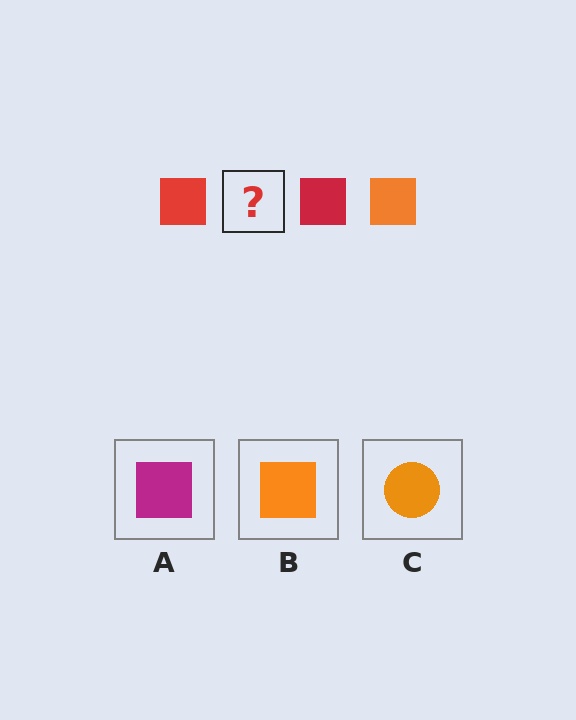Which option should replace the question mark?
Option B.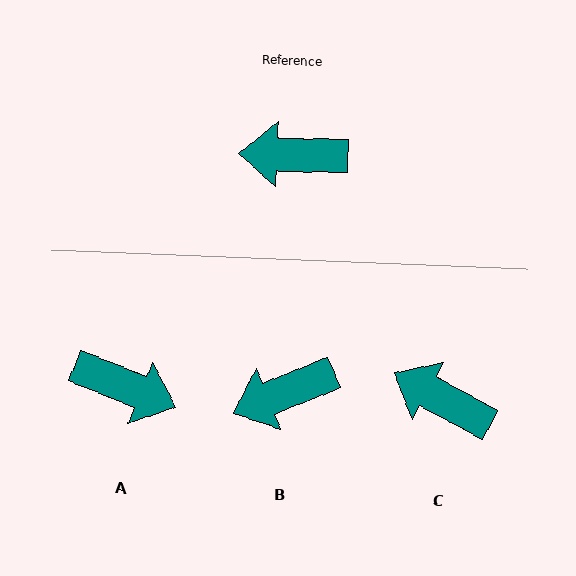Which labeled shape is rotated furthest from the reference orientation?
A, about 159 degrees away.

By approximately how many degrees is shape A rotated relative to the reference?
Approximately 159 degrees counter-clockwise.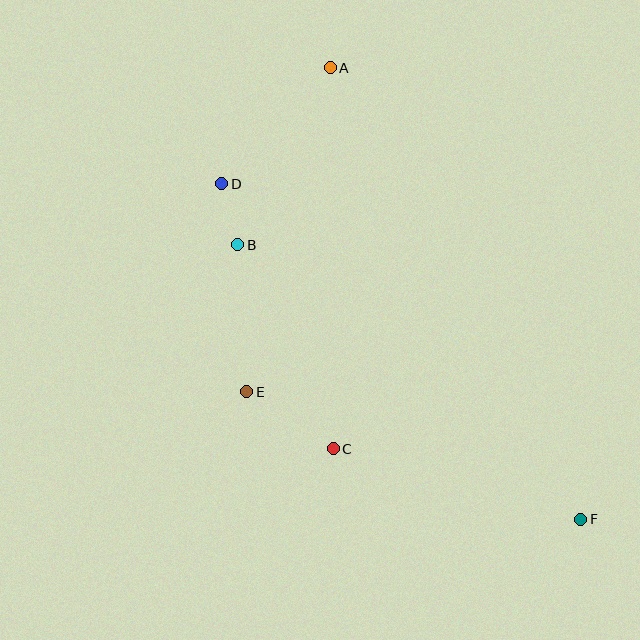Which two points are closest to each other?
Points B and D are closest to each other.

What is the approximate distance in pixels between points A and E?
The distance between A and E is approximately 334 pixels.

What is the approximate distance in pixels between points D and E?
The distance between D and E is approximately 209 pixels.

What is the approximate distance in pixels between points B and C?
The distance between B and C is approximately 225 pixels.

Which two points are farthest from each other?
Points A and F are farthest from each other.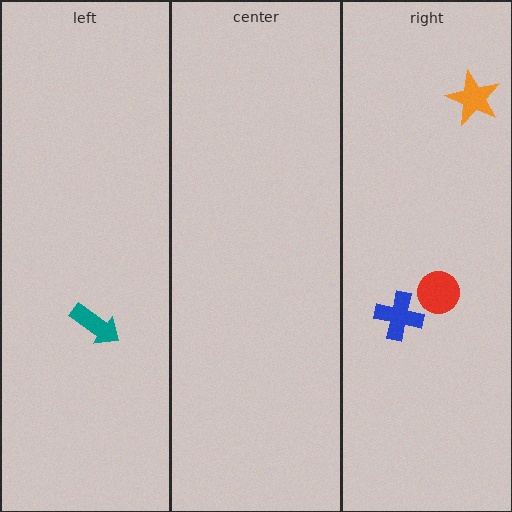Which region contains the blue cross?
The right region.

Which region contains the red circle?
The right region.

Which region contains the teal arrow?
The left region.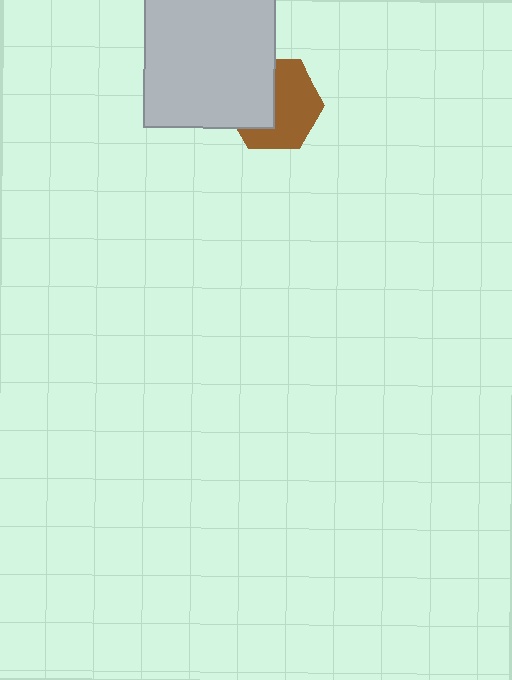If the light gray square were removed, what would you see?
You would see the complete brown hexagon.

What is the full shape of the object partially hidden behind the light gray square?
The partially hidden object is a brown hexagon.